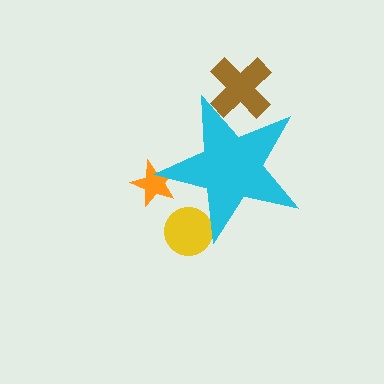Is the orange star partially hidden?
Yes, the orange star is partially hidden behind the cyan star.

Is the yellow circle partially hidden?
Yes, the yellow circle is partially hidden behind the cyan star.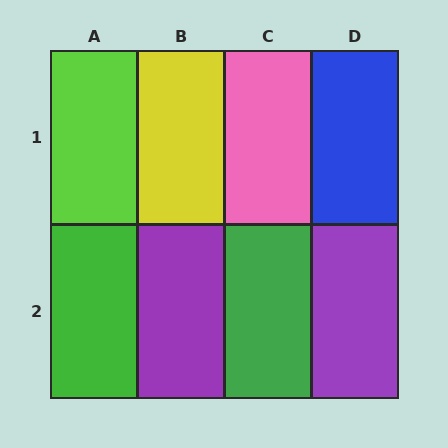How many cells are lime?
1 cell is lime.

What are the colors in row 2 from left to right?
Green, purple, green, purple.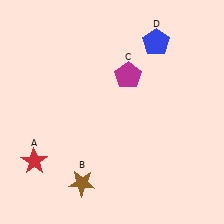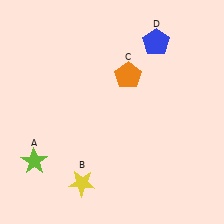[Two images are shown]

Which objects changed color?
A changed from red to lime. B changed from brown to yellow. C changed from magenta to orange.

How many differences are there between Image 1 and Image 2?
There are 3 differences between the two images.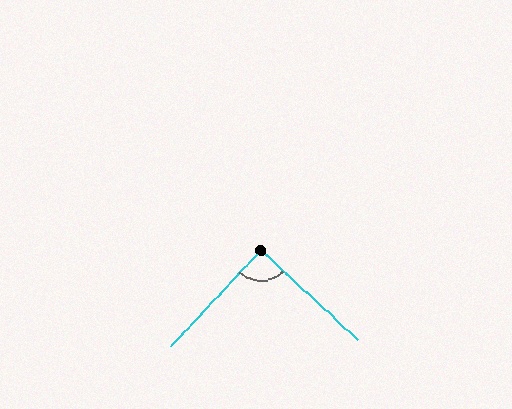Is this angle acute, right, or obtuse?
It is approximately a right angle.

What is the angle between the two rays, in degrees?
Approximately 90 degrees.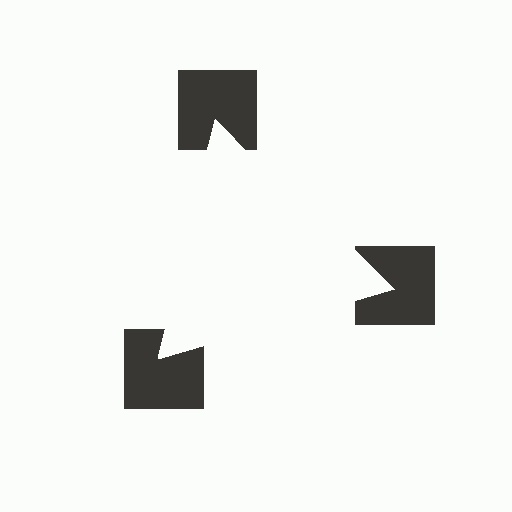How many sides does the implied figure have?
3 sides.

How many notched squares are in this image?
There are 3 — one at each vertex of the illusory triangle.